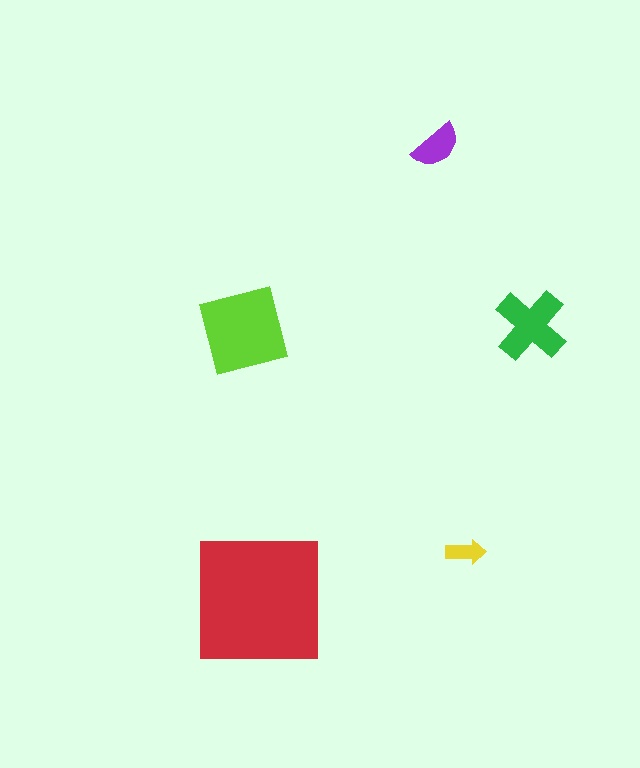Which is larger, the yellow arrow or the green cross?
The green cross.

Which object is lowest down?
The red square is bottommost.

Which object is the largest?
The red square.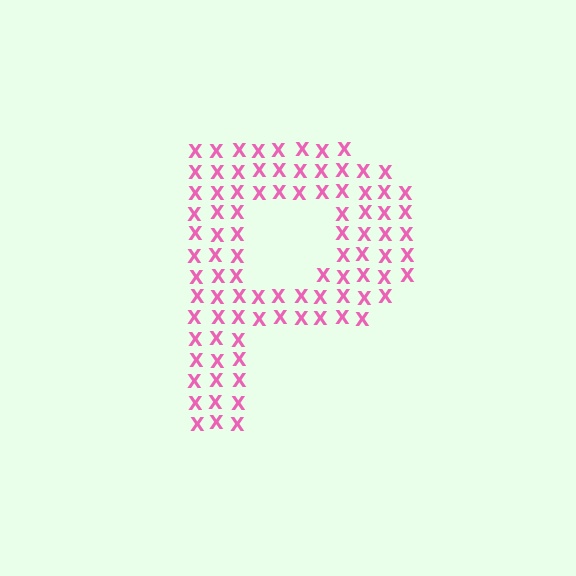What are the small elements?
The small elements are letter X's.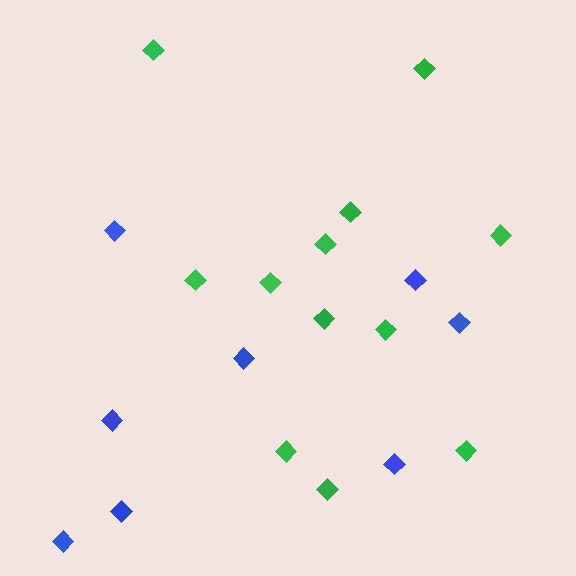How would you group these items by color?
There are 2 groups: one group of blue diamonds (8) and one group of green diamonds (12).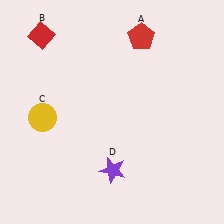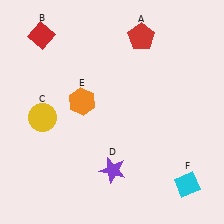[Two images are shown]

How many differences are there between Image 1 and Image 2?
There are 2 differences between the two images.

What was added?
An orange hexagon (E), a cyan diamond (F) were added in Image 2.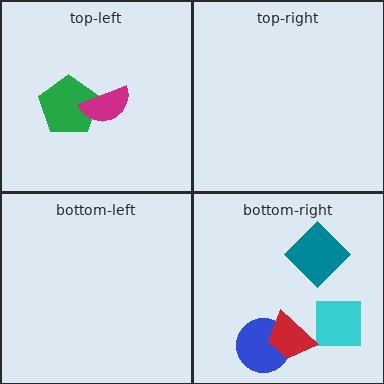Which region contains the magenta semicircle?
The top-left region.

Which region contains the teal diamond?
The bottom-right region.